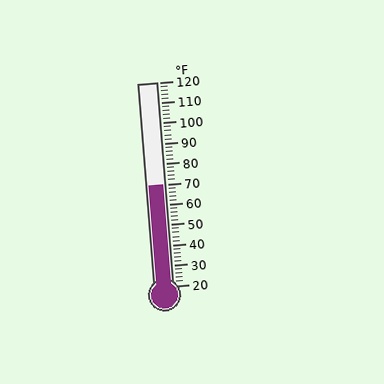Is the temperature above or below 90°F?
The temperature is below 90°F.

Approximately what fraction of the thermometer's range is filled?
The thermometer is filled to approximately 50% of its range.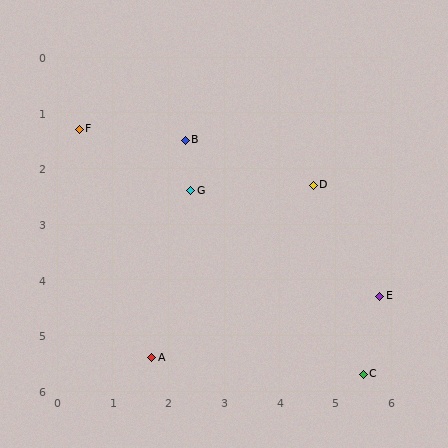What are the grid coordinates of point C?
Point C is at approximately (5.5, 5.7).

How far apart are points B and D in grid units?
Points B and D are about 2.4 grid units apart.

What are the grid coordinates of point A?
Point A is at approximately (1.7, 5.4).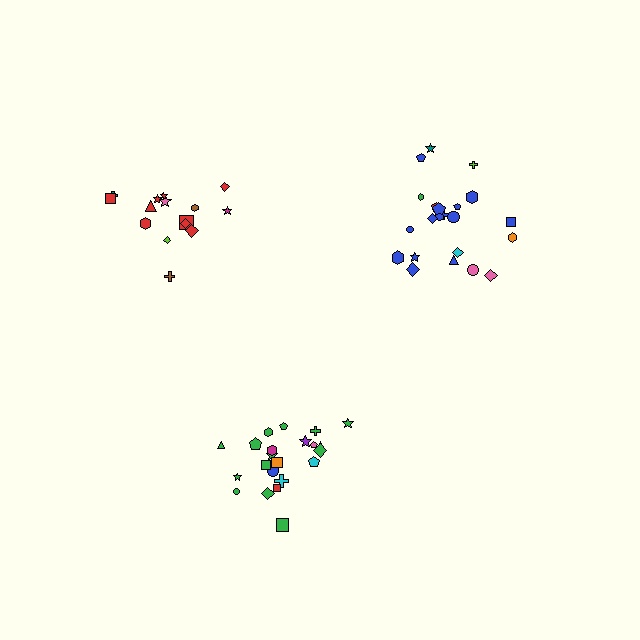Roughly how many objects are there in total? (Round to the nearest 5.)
Roughly 60 objects in total.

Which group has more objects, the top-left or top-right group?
The top-right group.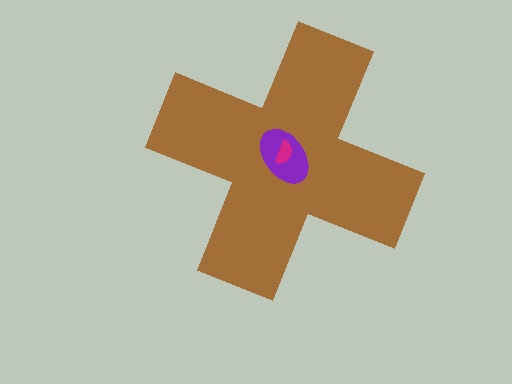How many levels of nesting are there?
3.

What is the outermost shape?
The brown cross.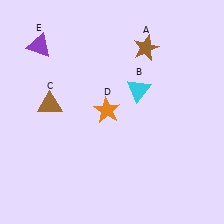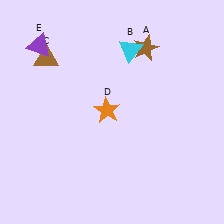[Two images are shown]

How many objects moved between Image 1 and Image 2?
2 objects moved between the two images.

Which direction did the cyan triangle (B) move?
The cyan triangle (B) moved up.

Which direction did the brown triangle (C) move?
The brown triangle (C) moved up.